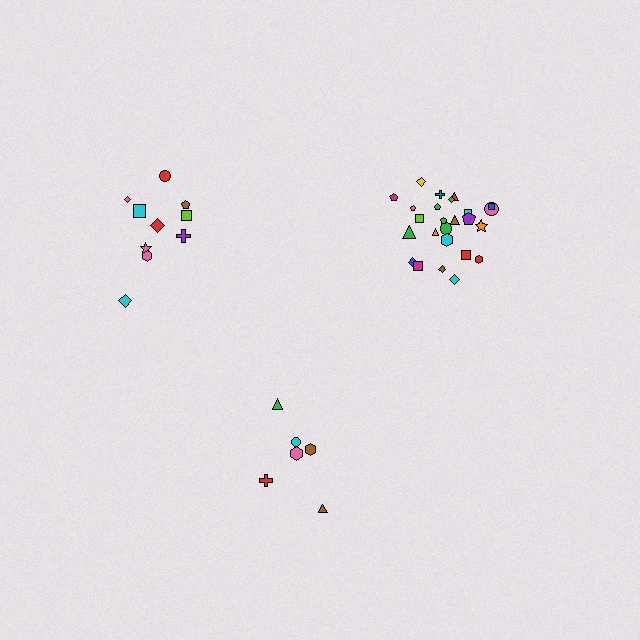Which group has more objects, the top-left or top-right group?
The top-right group.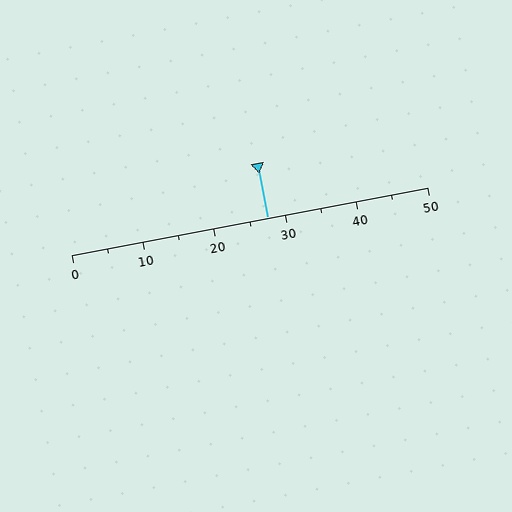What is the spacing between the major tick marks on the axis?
The major ticks are spaced 10 apart.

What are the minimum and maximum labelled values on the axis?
The axis runs from 0 to 50.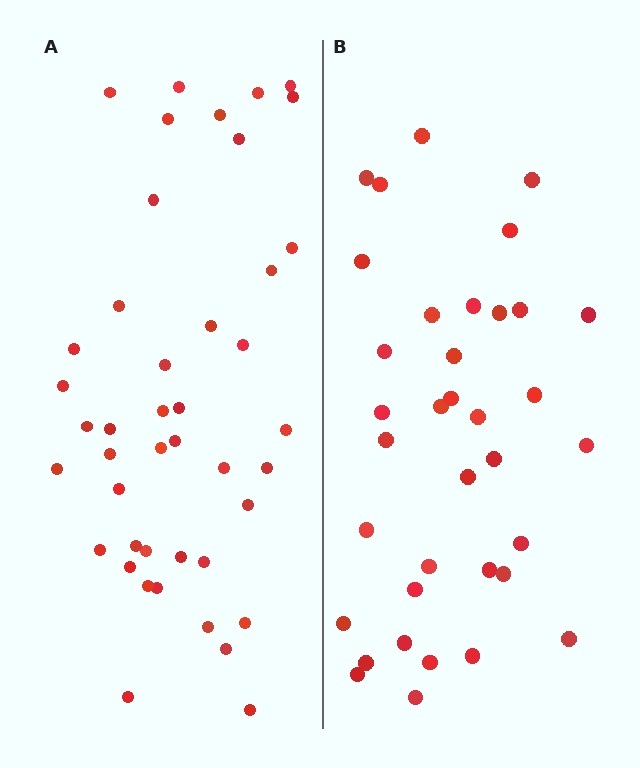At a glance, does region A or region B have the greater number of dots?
Region A (the left region) has more dots.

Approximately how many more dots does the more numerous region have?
Region A has roughly 8 or so more dots than region B.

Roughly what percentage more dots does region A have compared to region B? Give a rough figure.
About 20% more.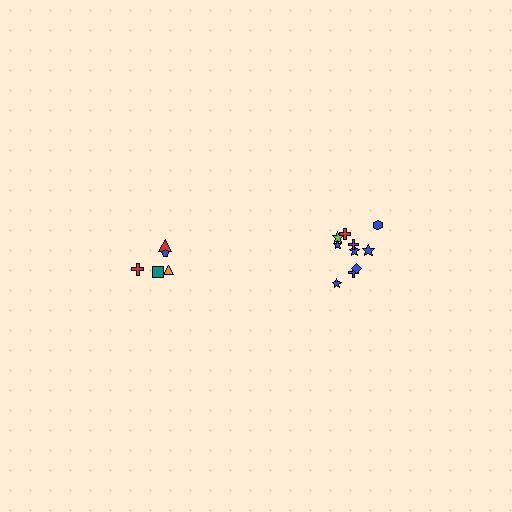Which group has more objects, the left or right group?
The right group.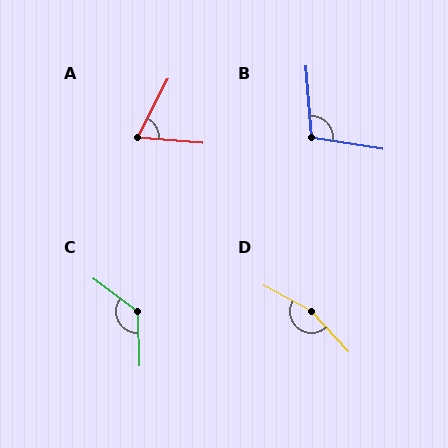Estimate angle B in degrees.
Approximately 103 degrees.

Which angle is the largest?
D, at approximately 161 degrees.